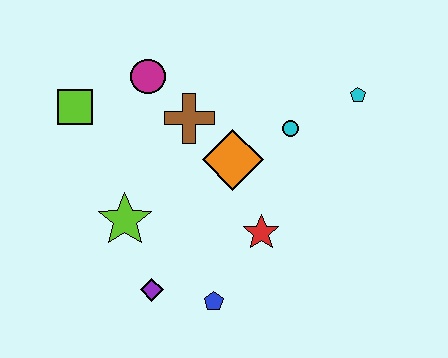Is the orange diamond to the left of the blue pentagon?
No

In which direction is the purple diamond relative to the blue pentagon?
The purple diamond is to the left of the blue pentagon.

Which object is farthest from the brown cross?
The blue pentagon is farthest from the brown cross.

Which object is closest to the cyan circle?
The orange diamond is closest to the cyan circle.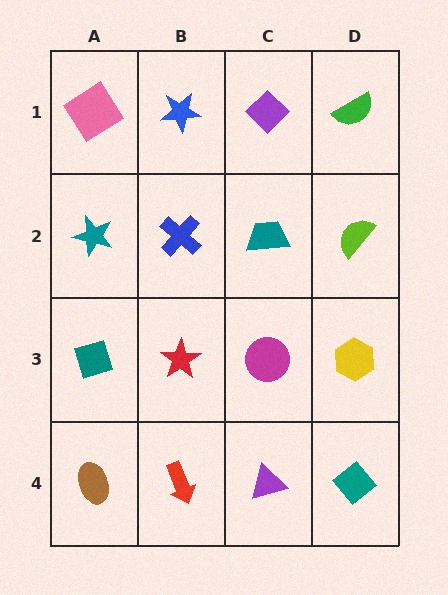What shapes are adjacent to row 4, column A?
A teal diamond (row 3, column A), a red arrow (row 4, column B).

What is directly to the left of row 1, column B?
A pink diamond.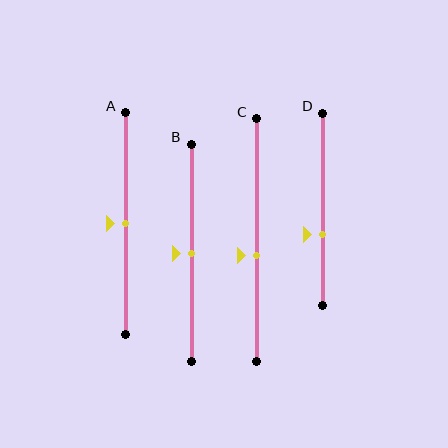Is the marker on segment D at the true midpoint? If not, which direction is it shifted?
No, the marker on segment D is shifted downward by about 13% of the segment length.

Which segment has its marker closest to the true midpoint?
Segment A has its marker closest to the true midpoint.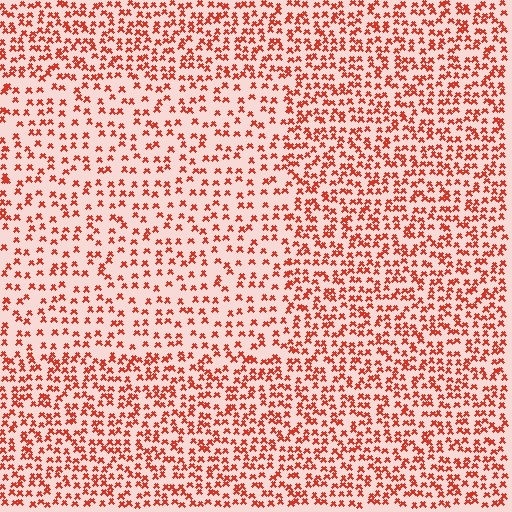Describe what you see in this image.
The image contains small red elements arranged at two different densities. A rectangle-shaped region is visible where the elements are less densely packed than the surrounding area.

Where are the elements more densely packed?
The elements are more densely packed outside the rectangle boundary.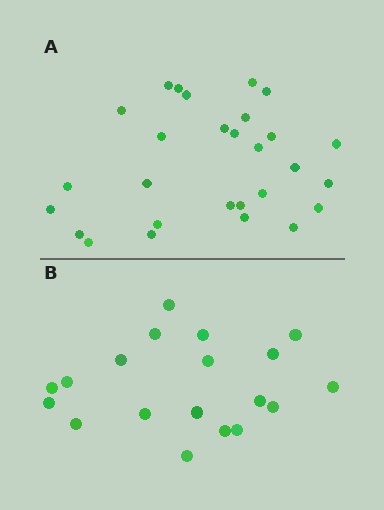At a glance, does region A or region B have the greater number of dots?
Region A (the top region) has more dots.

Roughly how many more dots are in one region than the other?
Region A has roughly 8 or so more dots than region B.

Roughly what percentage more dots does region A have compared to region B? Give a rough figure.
About 45% more.